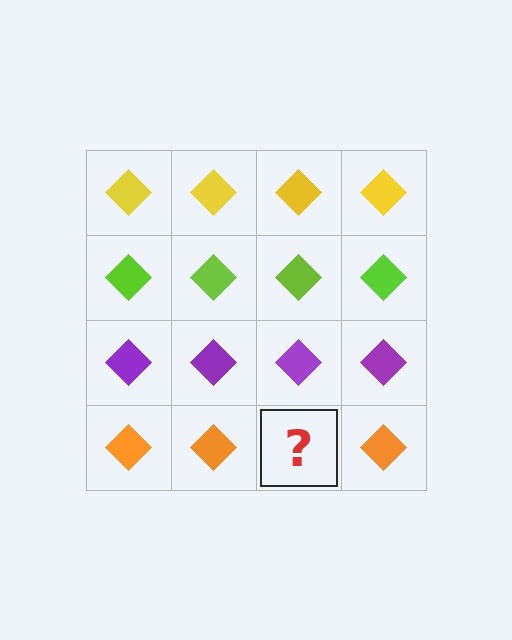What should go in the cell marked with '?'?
The missing cell should contain an orange diamond.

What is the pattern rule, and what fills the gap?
The rule is that each row has a consistent color. The gap should be filled with an orange diamond.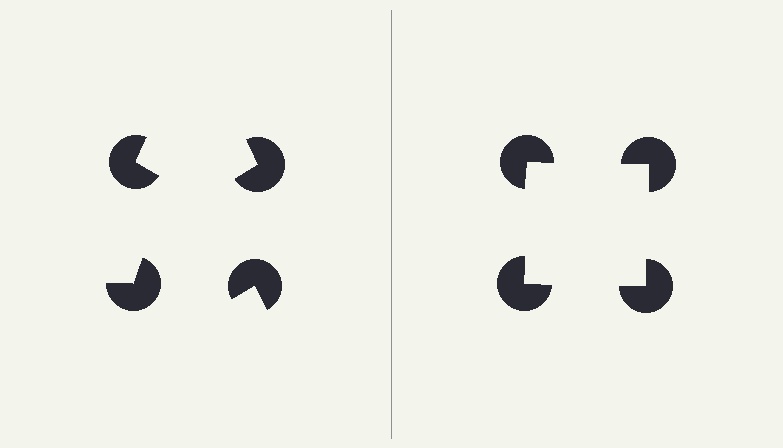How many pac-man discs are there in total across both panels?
8 — 4 on each side.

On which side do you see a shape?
An illusory square appears on the right side. On the left side the wedge cuts are rotated, so no coherent shape forms.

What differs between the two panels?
The pac-man discs are positioned identically on both sides; only the wedge orientations differ. On the right they align to a square; on the left they are misaligned.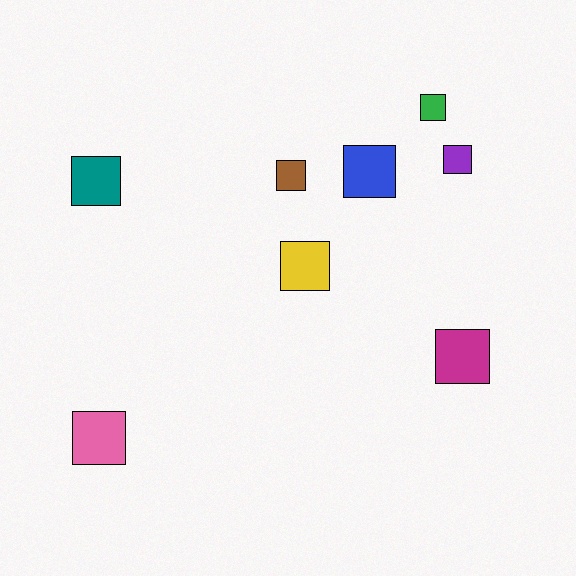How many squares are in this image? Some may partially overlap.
There are 8 squares.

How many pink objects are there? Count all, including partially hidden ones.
There is 1 pink object.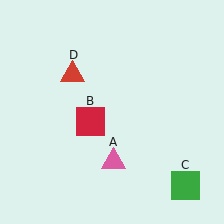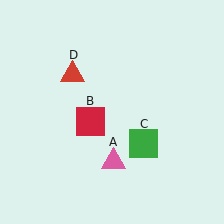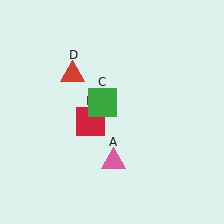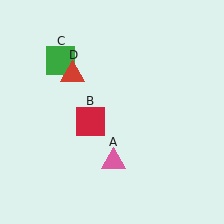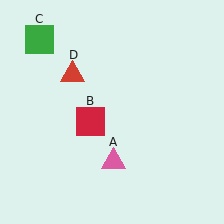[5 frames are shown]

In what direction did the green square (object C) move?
The green square (object C) moved up and to the left.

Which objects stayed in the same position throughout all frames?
Pink triangle (object A) and red square (object B) and red triangle (object D) remained stationary.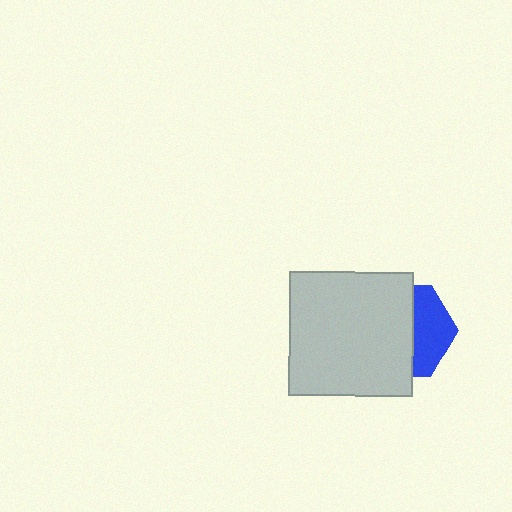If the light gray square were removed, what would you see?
You would see the complete blue hexagon.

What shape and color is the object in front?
The object in front is a light gray square.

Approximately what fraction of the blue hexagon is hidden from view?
Roughly 60% of the blue hexagon is hidden behind the light gray square.